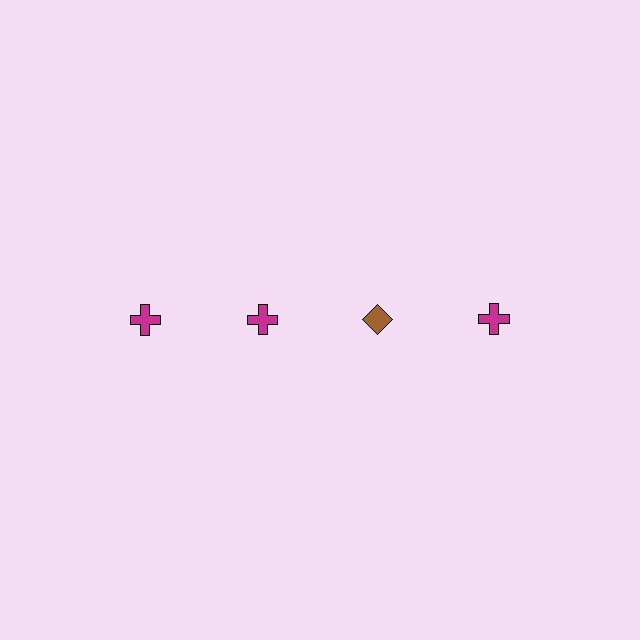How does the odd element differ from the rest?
It differs in both color (brown instead of magenta) and shape (diamond instead of cross).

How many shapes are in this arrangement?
There are 4 shapes arranged in a grid pattern.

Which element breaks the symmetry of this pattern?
The brown diamond in the top row, center column breaks the symmetry. All other shapes are magenta crosses.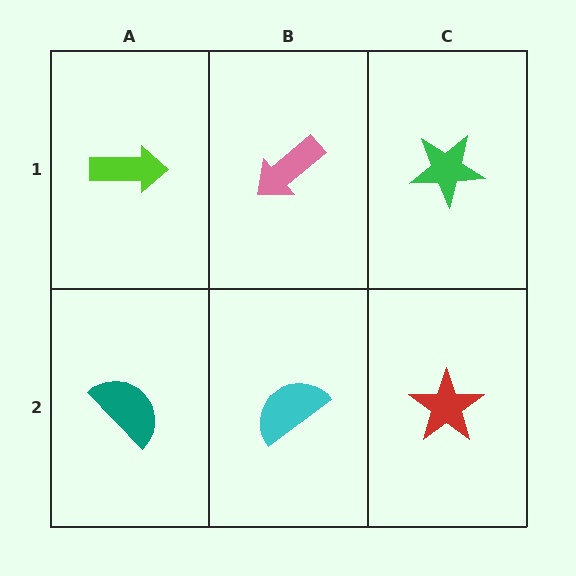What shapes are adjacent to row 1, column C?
A red star (row 2, column C), a pink arrow (row 1, column B).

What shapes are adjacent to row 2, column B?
A pink arrow (row 1, column B), a teal semicircle (row 2, column A), a red star (row 2, column C).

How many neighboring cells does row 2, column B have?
3.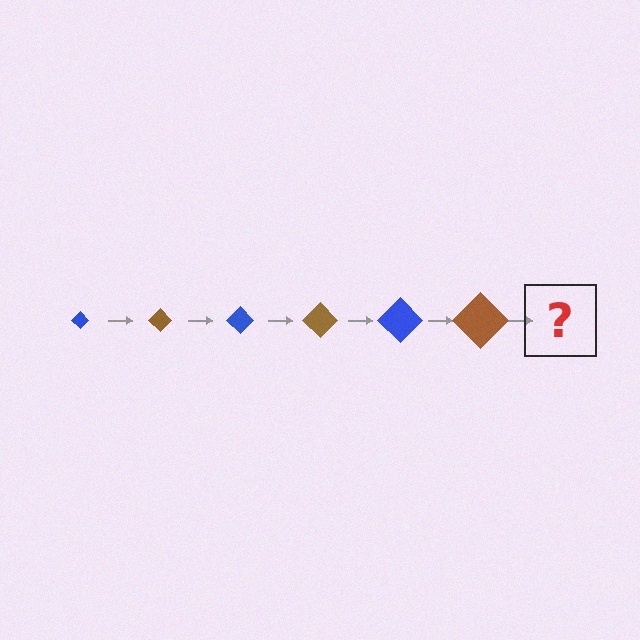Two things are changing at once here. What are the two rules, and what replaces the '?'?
The two rules are that the diamond grows larger each step and the color cycles through blue and brown. The '?' should be a blue diamond, larger than the previous one.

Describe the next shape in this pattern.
It should be a blue diamond, larger than the previous one.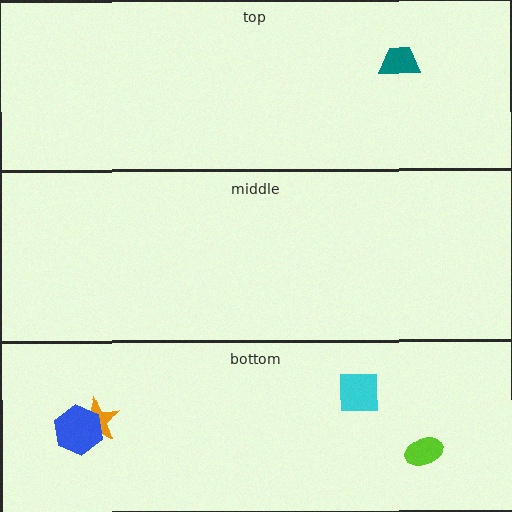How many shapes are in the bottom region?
4.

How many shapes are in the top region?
1.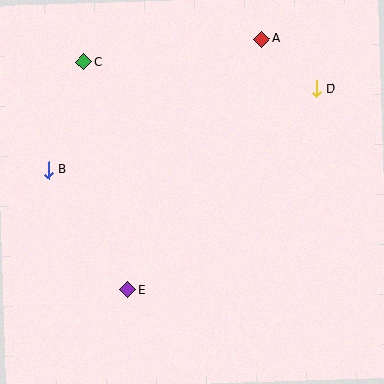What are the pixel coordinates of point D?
Point D is at (316, 89).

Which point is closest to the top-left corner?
Point C is closest to the top-left corner.